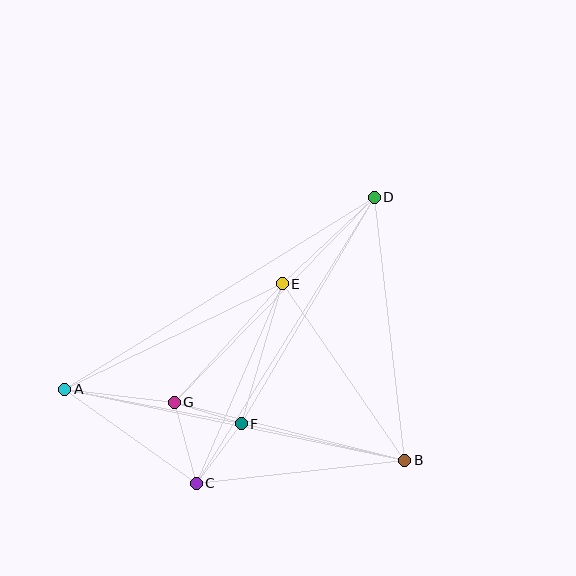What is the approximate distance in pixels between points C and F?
The distance between C and F is approximately 74 pixels.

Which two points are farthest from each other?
Points A and D are farthest from each other.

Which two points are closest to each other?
Points F and G are closest to each other.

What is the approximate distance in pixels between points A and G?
The distance between A and G is approximately 110 pixels.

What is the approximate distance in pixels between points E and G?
The distance between E and G is approximately 161 pixels.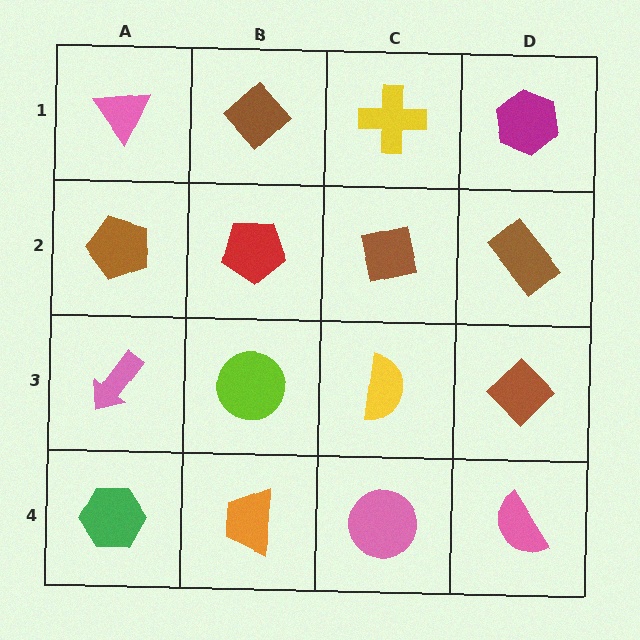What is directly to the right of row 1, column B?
A yellow cross.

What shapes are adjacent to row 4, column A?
A pink arrow (row 3, column A), an orange trapezoid (row 4, column B).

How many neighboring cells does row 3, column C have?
4.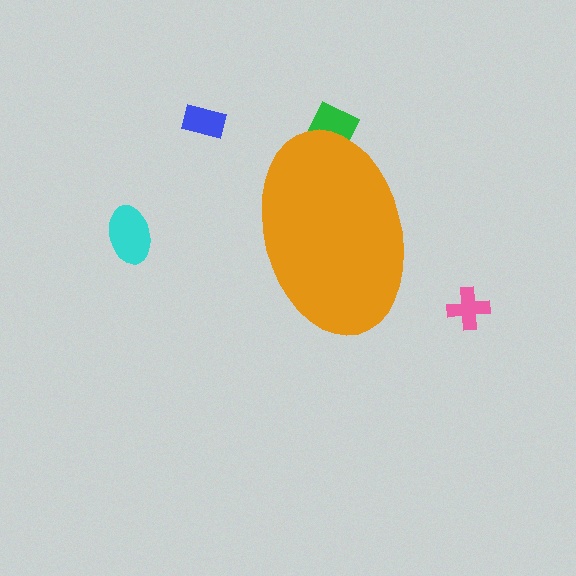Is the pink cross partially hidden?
No, the pink cross is fully visible.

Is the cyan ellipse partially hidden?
No, the cyan ellipse is fully visible.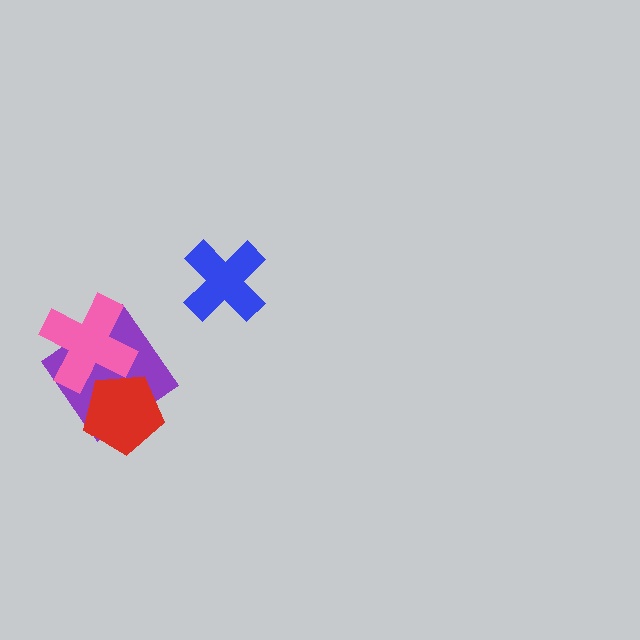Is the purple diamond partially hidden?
Yes, it is partially covered by another shape.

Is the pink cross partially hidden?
Yes, it is partially covered by another shape.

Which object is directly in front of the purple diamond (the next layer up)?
The pink cross is directly in front of the purple diamond.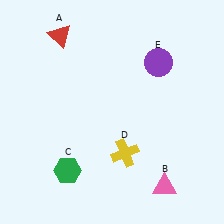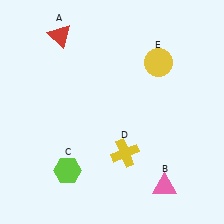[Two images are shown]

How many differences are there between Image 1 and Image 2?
There are 2 differences between the two images.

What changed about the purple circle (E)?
In Image 1, E is purple. In Image 2, it changed to yellow.